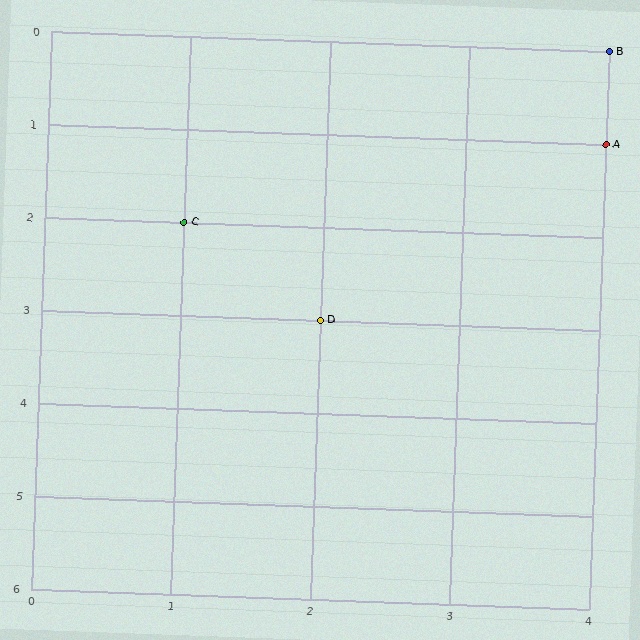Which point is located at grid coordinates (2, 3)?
Point D is at (2, 3).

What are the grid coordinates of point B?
Point B is at grid coordinates (4, 0).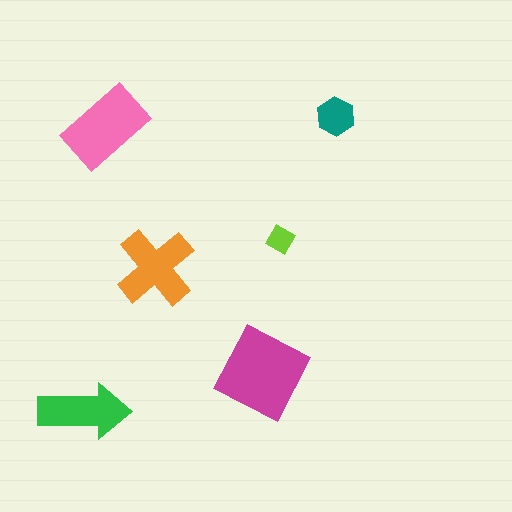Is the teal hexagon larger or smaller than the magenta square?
Smaller.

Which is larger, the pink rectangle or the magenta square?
The magenta square.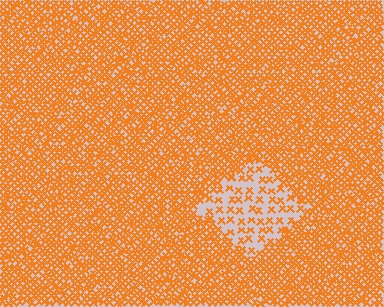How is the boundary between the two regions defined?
The boundary is defined by a change in element density (approximately 2.9x ratio). All elements are the same color, size, and shape.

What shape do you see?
I see a diamond.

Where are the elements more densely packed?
The elements are more densely packed outside the diamond boundary.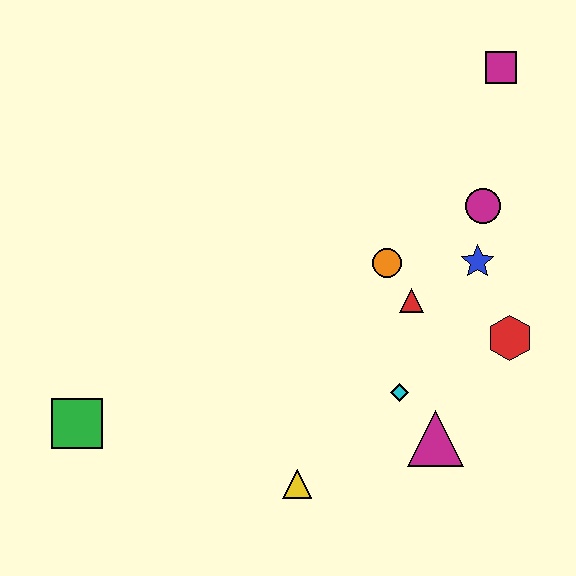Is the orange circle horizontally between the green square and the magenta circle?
Yes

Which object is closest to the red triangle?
The orange circle is closest to the red triangle.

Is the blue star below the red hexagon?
No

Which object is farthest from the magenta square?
The green square is farthest from the magenta square.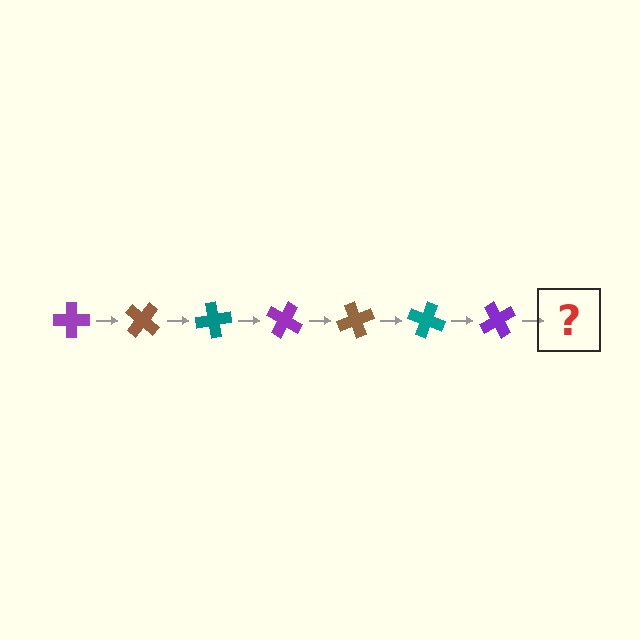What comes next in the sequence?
The next element should be a brown cross, rotated 280 degrees from the start.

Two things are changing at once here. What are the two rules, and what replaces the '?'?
The two rules are that it rotates 40 degrees each step and the color cycles through purple, brown, and teal. The '?' should be a brown cross, rotated 280 degrees from the start.